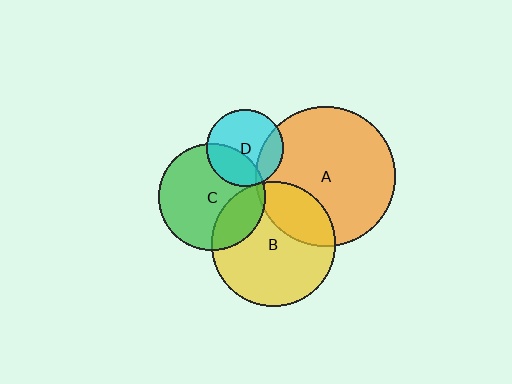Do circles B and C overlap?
Yes.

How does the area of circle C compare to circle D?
Approximately 1.9 times.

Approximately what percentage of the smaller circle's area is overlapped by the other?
Approximately 25%.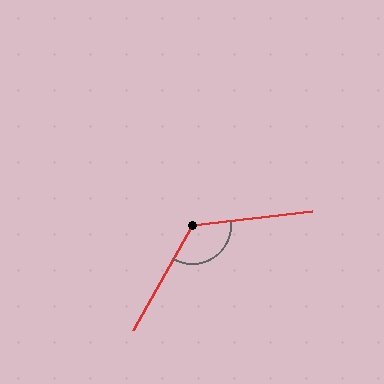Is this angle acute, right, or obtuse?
It is obtuse.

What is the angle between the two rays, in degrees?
Approximately 126 degrees.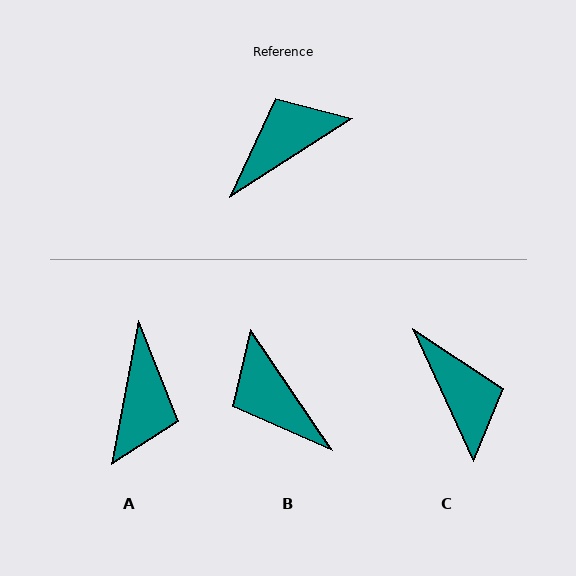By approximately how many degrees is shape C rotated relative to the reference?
Approximately 98 degrees clockwise.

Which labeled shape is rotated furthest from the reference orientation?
A, about 133 degrees away.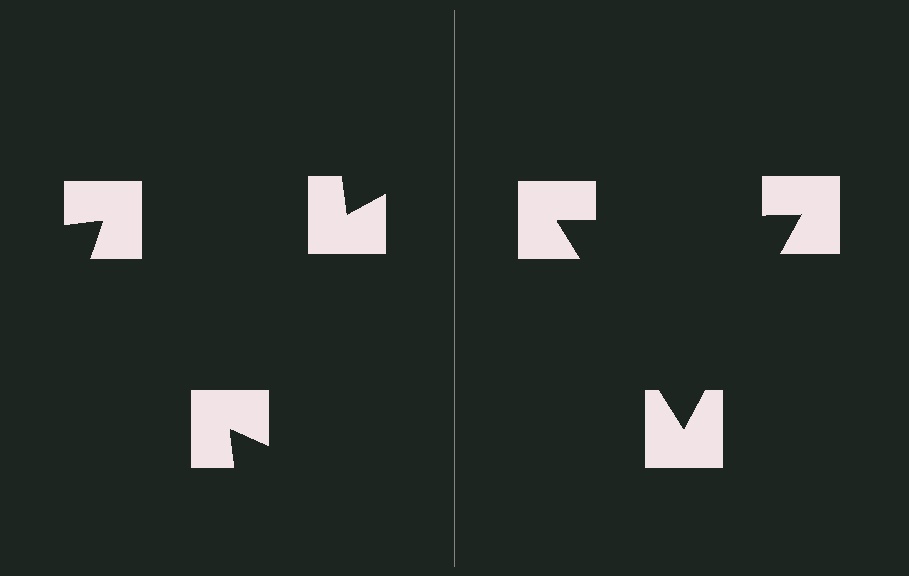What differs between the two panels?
The notched squares are positioned identically on both sides; only the wedge orientations differ. On the right they align to a triangle; on the left they are misaligned.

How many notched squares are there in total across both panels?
6 — 3 on each side.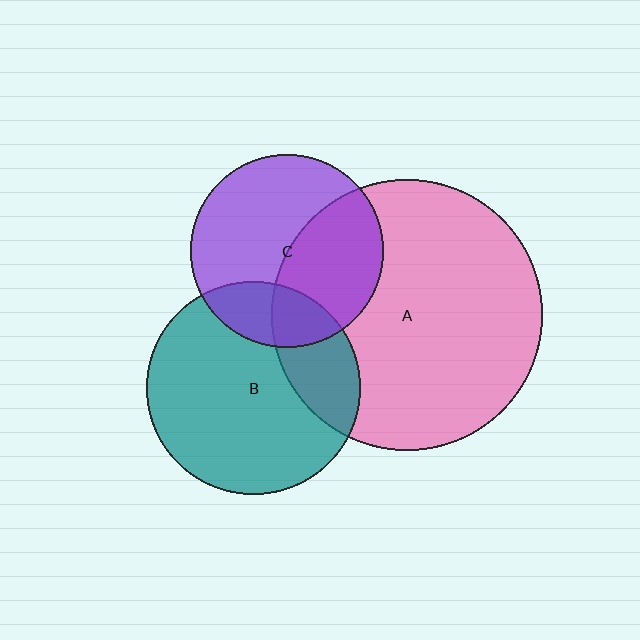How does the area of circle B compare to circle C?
Approximately 1.2 times.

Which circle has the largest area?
Circle A (pink).